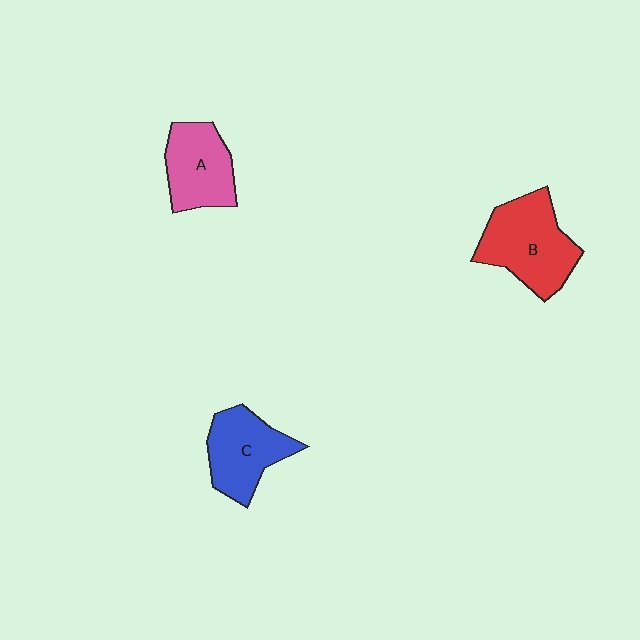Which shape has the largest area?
Shape B (red).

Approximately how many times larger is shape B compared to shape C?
Approximately 1.3 times.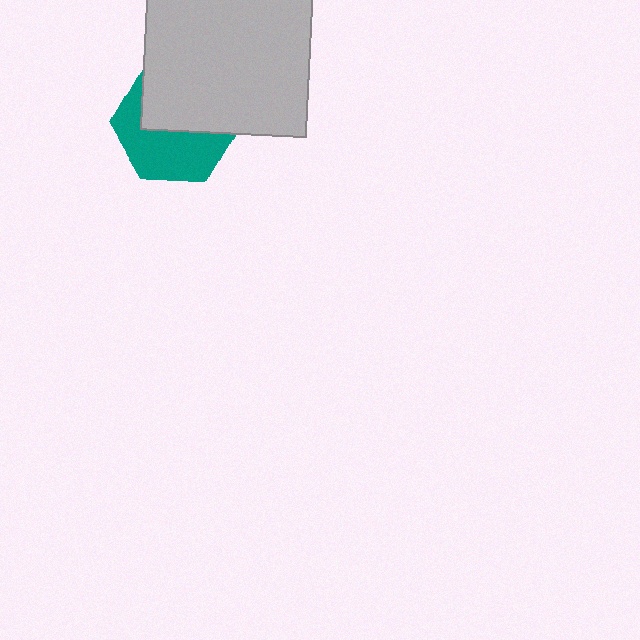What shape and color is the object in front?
The object in front is a light gray square.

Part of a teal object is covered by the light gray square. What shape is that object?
It is a hexagon.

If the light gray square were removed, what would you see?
You would see the complete teal hexagon.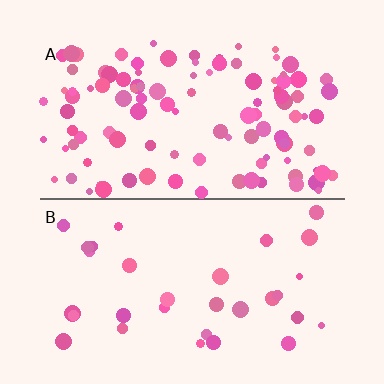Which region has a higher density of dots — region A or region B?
A (the top).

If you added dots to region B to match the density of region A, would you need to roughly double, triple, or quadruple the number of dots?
Approximately triple.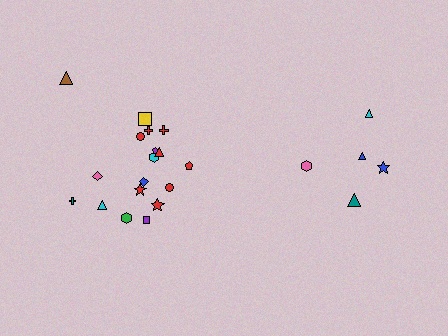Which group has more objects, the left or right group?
The left group.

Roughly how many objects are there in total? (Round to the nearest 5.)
Roughly 25 objects in total.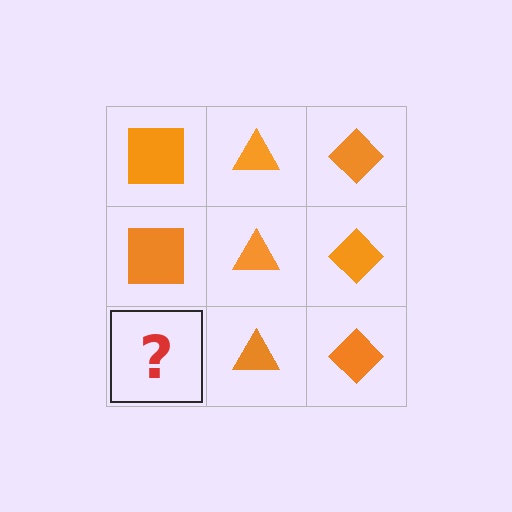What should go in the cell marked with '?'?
The missing cell should contain an orange square.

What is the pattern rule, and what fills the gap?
The rule is that each column has a consistent shape. The gap should be filled with an orange square.